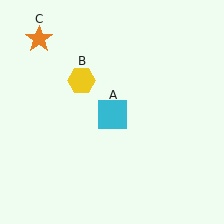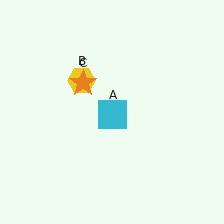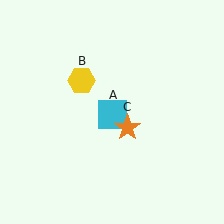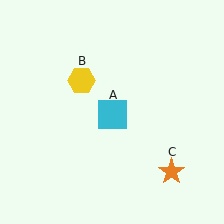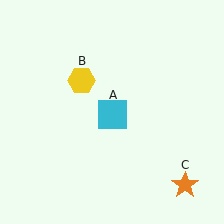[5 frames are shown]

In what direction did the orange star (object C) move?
The orange star (object C) moved down and to the right.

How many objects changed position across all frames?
1 object changed position: orange star (object C).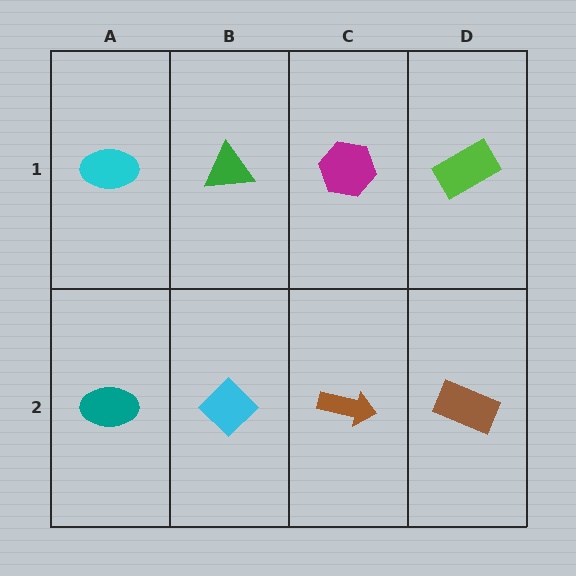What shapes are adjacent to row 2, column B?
A green triangle (row 1, column B), a teal ellipse (row 2, column A), a brown arrow (row 2, column C).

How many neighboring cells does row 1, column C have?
3.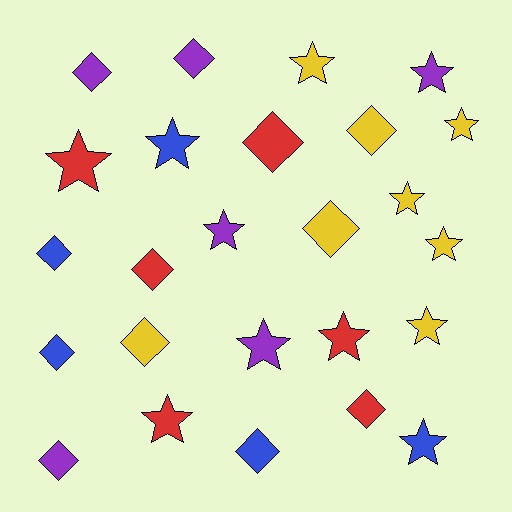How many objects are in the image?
There are 25 objects.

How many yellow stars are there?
There are 5 yellow stars.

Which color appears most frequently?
Yellow, with 8 objects.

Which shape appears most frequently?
Star, with 13 objects.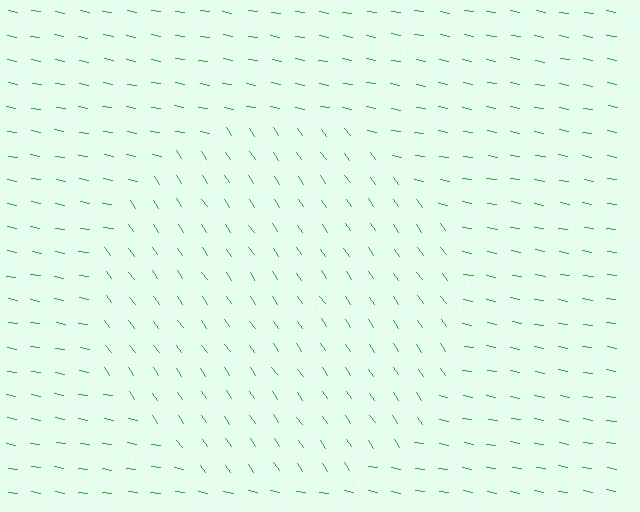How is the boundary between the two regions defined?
The boundary is defined purely by a change in line orientation (approximately 45 degrees difference). All lines are the same color and thickness.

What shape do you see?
I see a circle.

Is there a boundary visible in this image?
Yes, there is a texture boundary formed by a change in line orientation.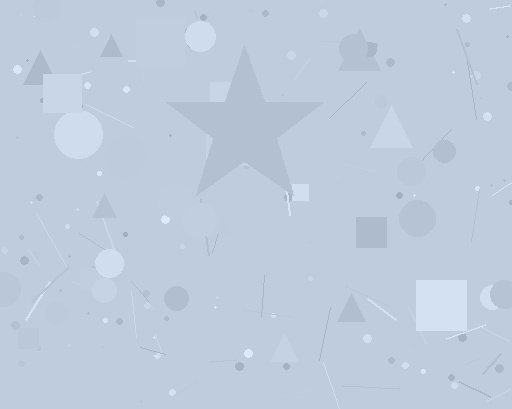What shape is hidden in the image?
A star is hidden in the image.